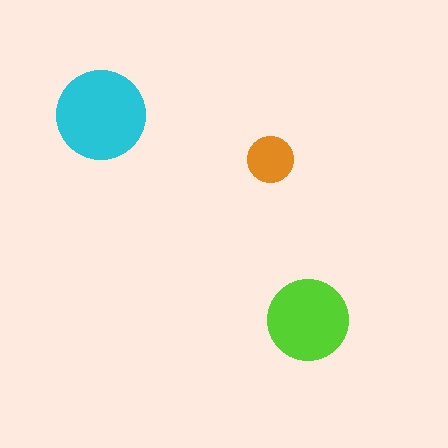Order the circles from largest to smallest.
the cyan one, the lime one, the orange one.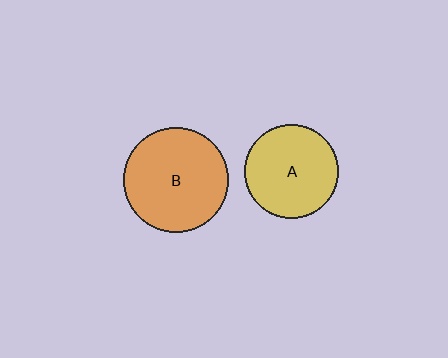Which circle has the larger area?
Circle B (orange).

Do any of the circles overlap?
No, none of the circles overlap.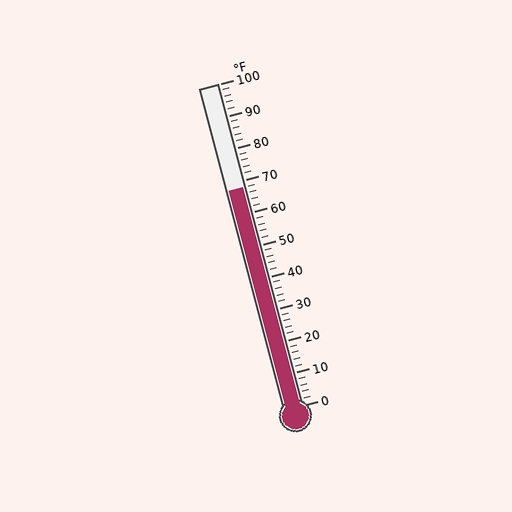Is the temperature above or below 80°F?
The temperature is below 80°F.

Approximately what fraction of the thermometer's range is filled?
The thermometer is filled to approximately 70% of its range.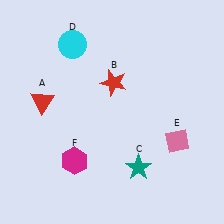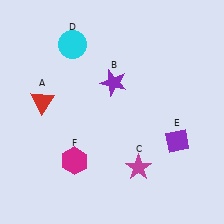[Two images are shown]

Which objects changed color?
B changed from red to purple. C changed from teal to magenta. E changed from pink to purple.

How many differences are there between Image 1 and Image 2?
There are 3 differences between the two images.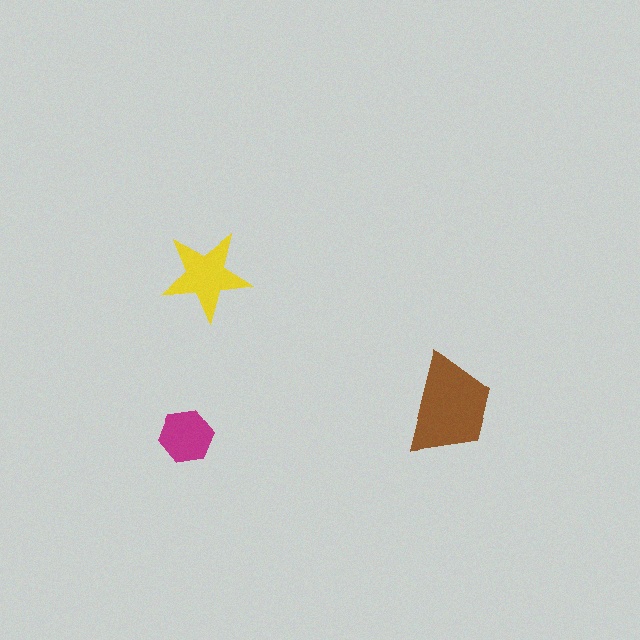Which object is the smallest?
The magenta hexagon.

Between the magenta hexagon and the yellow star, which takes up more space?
The yellow star.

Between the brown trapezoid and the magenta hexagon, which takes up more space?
The brown trapezoid.